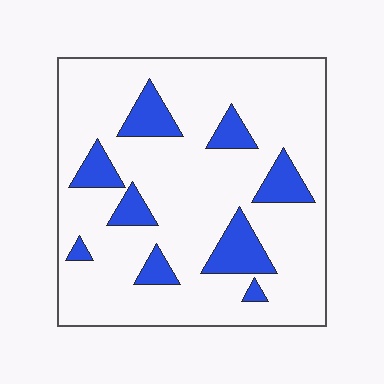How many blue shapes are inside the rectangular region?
9.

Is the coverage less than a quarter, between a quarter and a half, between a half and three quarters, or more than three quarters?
Less than a quarter.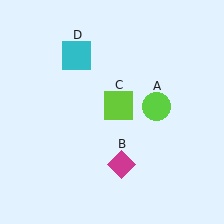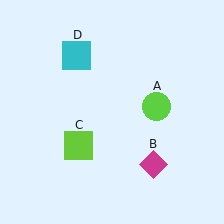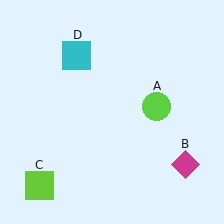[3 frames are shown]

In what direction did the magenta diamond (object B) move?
The magenta diamond (object B) moved right.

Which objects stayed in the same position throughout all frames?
Lime circle (object A) and cyan square (object D) remained stationary.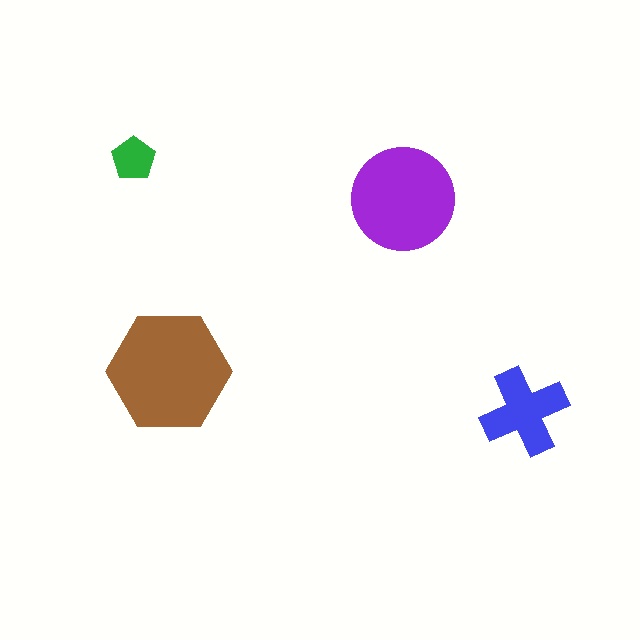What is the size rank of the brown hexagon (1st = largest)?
1st.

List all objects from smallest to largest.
The green pentagon, the blue cross, the purple circle, the brown hexagon.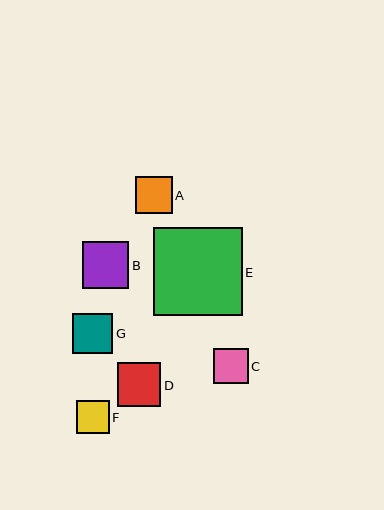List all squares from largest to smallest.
From largest to smallest: E, B, D, G, A, C, F.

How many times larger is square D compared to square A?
Square D is approximately 1.2 times the size of square A.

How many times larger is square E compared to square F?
Square E is approximately 2.7 times the size of square F.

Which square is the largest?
Square E is the largest with a size of approximately 88 pixels.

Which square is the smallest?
Square F is the smallest with a size of approximately 33 pixels.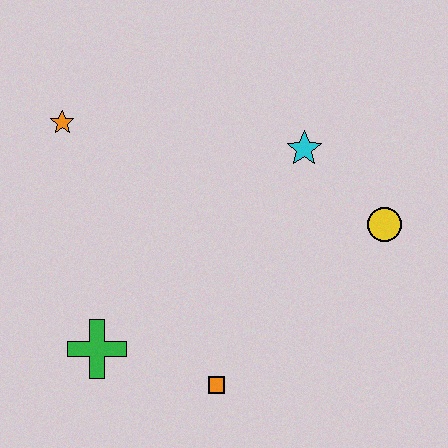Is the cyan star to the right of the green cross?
Yes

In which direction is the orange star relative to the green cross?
The orange star is above the green cross.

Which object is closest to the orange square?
The green cross is closest to the orange square.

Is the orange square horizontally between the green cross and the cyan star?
Yes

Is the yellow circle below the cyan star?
Yes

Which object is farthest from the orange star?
The yellow circle is farthest from the orange star.